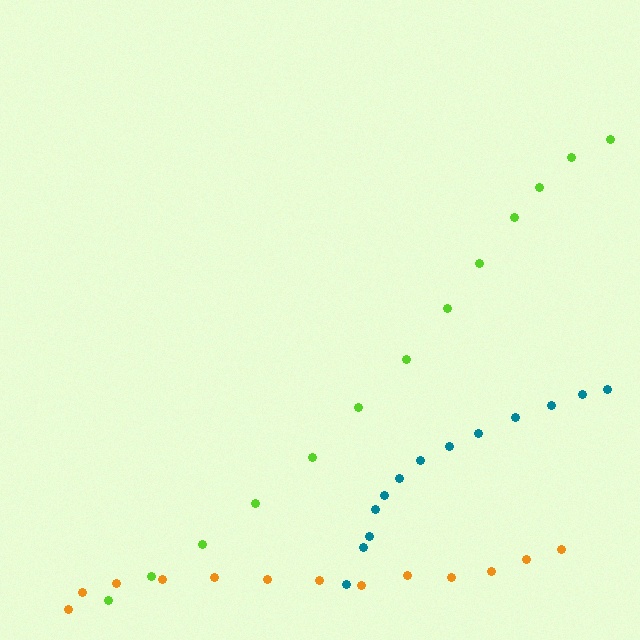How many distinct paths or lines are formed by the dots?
There are 3 distinct paths.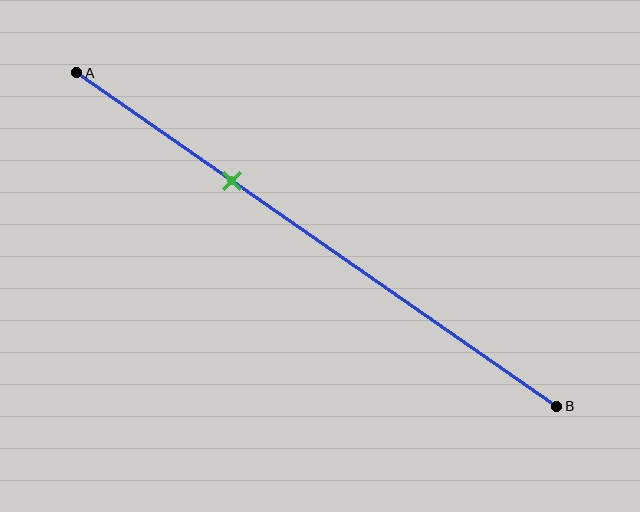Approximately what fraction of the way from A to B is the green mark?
The green mark is approximately 30% of the way from A to B.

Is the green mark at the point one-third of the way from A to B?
Yes, the mark is approximately at the one-third point.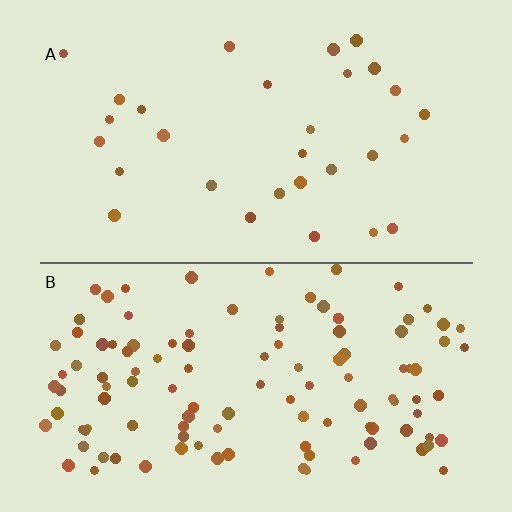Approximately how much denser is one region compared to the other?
Approximately 3.9× — region B over region A.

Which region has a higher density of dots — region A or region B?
B (the bottom).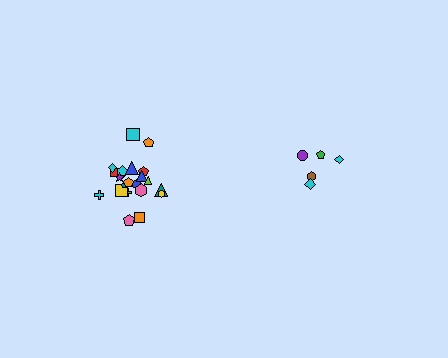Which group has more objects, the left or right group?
The left group.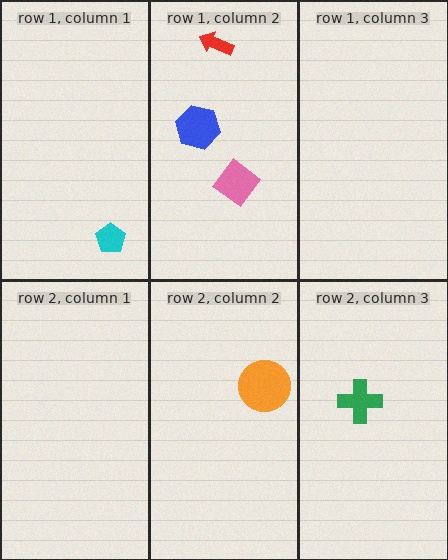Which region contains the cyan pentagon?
The row 1, column 1 region.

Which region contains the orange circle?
The row 2, column 2 region.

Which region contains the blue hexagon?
The row 1, column 2 region.